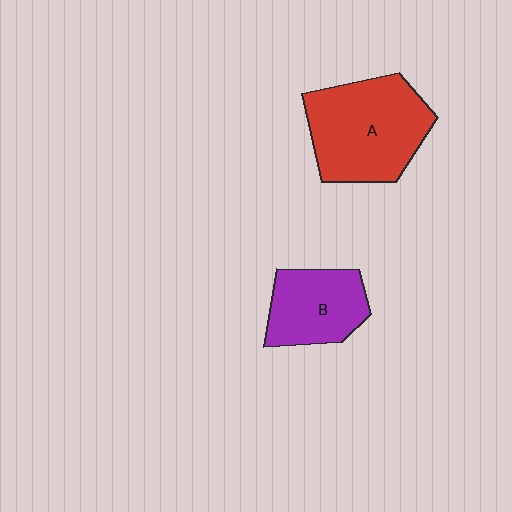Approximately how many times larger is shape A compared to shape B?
Approximately 1.6 times.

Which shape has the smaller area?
Shape B (purple).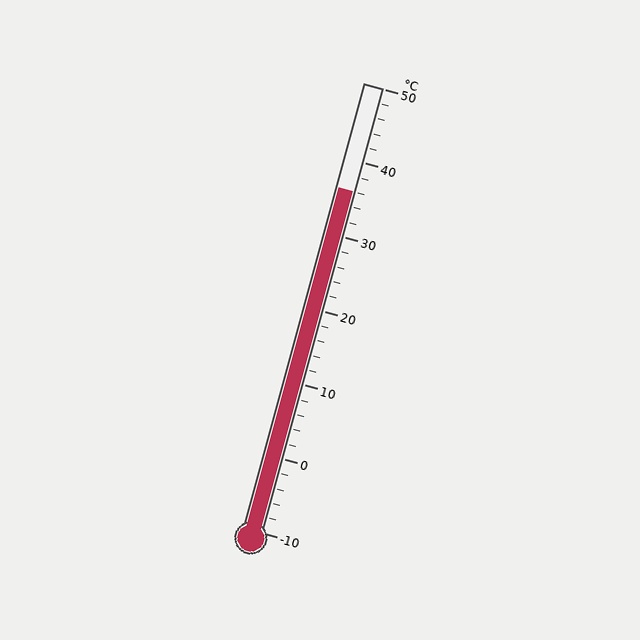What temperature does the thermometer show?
The thermometer shows approximately 36°C.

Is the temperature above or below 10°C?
The temperature is above 10°C.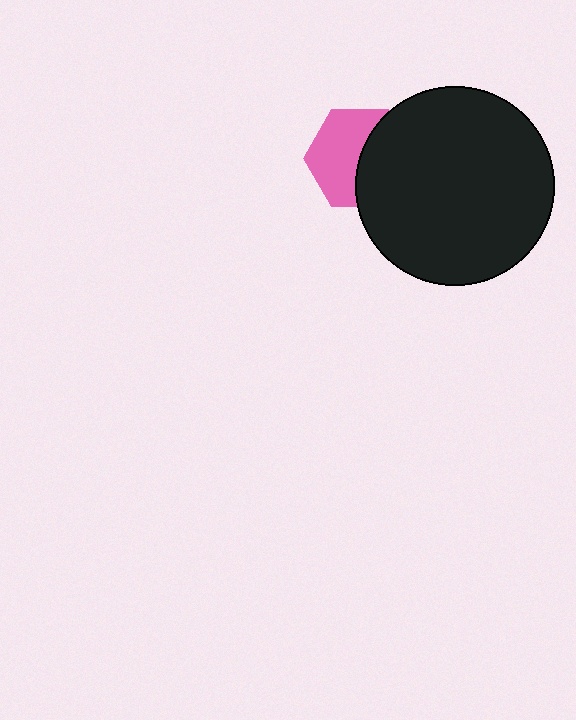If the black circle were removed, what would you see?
You would see the complete pink hexagon.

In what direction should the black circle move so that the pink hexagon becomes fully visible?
The black circle should move right. That is the shortest direction to clear the overlap and leave the pink hexagon fully visible.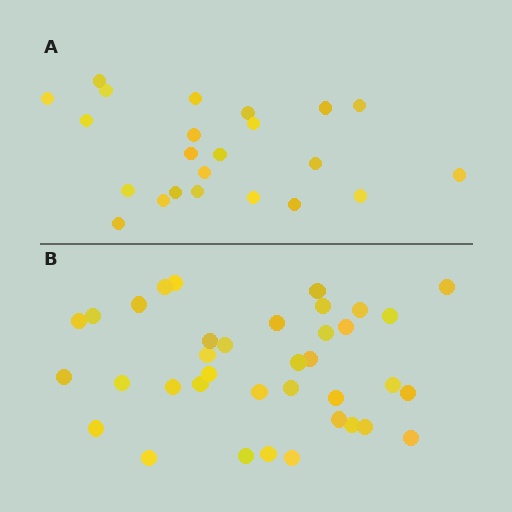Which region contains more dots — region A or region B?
Region B (the bottom region) has more dots.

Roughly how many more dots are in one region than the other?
Region B has approximately 15 more dots than region A.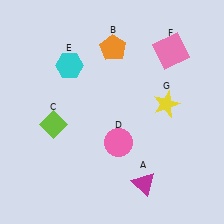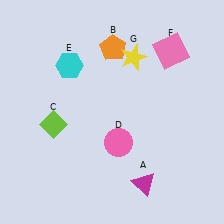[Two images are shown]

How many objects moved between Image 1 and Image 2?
1 object moved between the two images.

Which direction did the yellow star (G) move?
The yellow star (G) moved up.